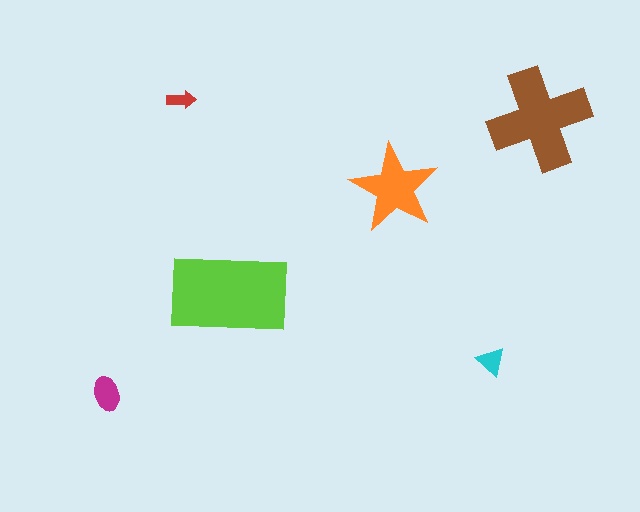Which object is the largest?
The lime rectangle.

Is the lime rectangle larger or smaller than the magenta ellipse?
Larger.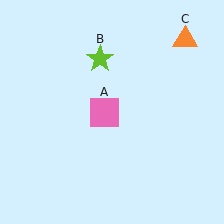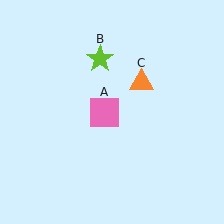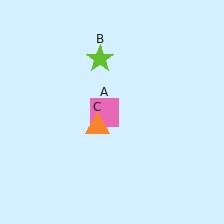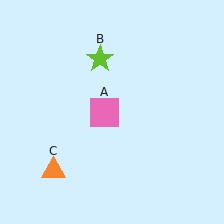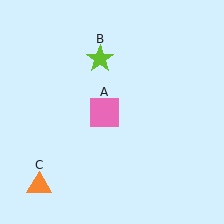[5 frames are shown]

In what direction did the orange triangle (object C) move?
The orange triangle (object C) moved down and to the left.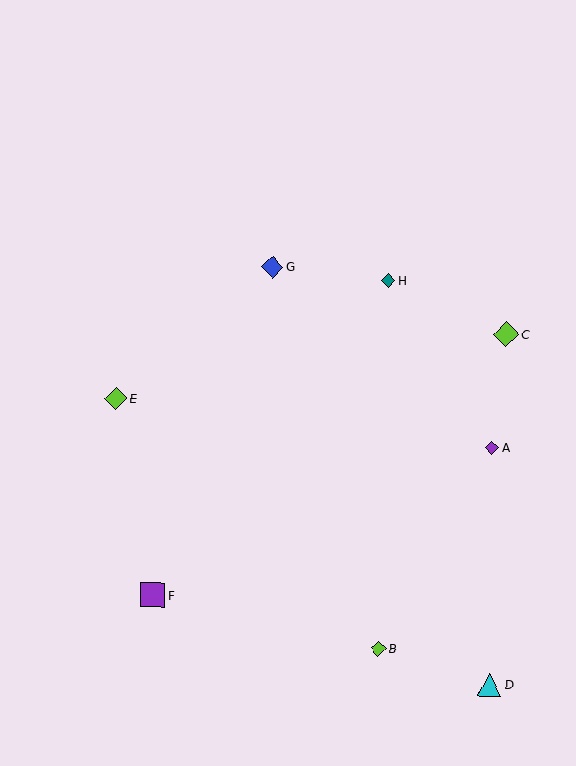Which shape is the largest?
The lime diamond (labeled C) is the largest.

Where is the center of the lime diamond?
The center of the lime diamond is at (378, 649).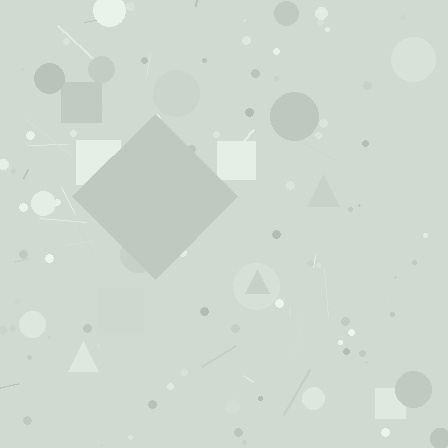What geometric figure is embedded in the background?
A diamond is embedded in the background.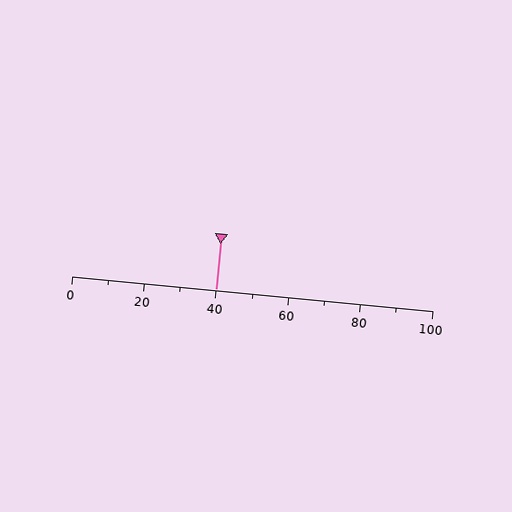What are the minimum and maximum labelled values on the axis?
The axis runs from 0 to 100.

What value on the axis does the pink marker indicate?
The marker indicates approximately 40.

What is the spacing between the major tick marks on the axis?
The major ticks are spaced 20 apart.